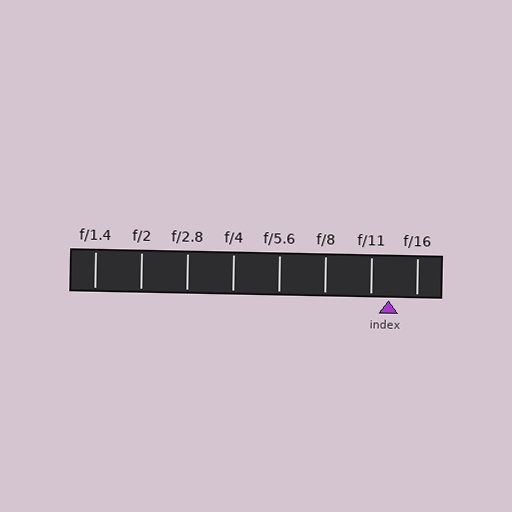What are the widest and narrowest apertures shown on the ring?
The widest aperture shown is f/1.4 and the narrowest is f/16.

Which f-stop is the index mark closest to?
The index mark is closest to f/11.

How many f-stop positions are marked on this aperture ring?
There are 8 f-stop positions marked.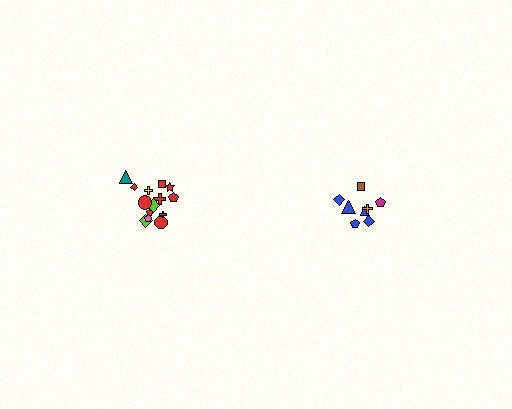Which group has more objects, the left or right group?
The left group.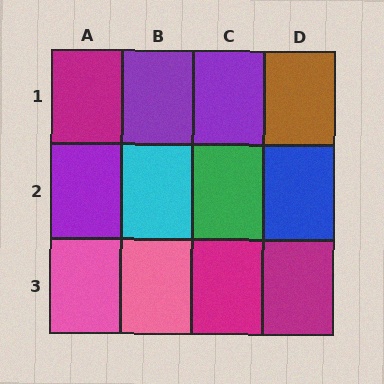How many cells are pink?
2 cells are pink.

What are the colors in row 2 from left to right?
Purple, cyan, green, blue.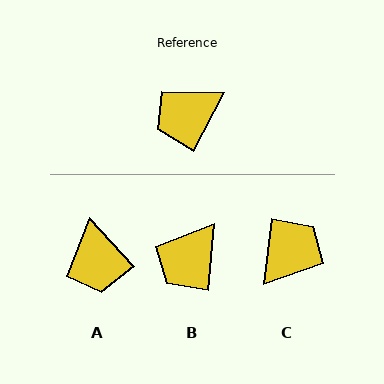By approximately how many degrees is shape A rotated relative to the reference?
Approximately 70 degrees counter-clockwise.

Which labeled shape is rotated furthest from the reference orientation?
C, about 159 degrees away.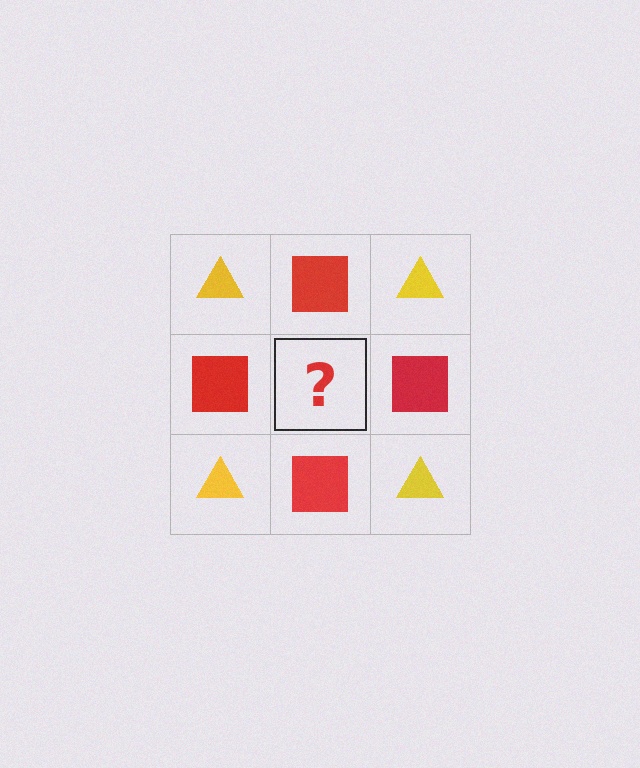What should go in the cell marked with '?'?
The missing cell should contain a yellow triangle.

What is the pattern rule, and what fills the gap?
The rule is that it alternates yellow triangle and red square in a checkerboard pattern. The gap should be filled with a yellow triangle.